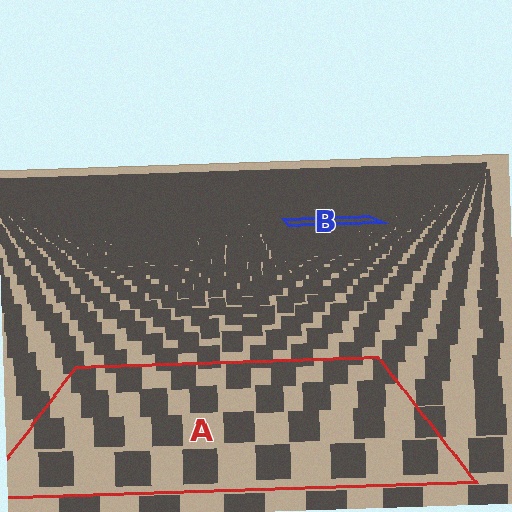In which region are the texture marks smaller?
The texture marks are smaller in region B, because it is farther away.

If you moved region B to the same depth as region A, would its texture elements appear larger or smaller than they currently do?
They would appear larger. At a closer depth, the same texture elements are projected at a bigger on-screen size.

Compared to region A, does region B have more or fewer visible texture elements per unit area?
Region B has more texture elements per unit area — they are packed more densely because it is farther away.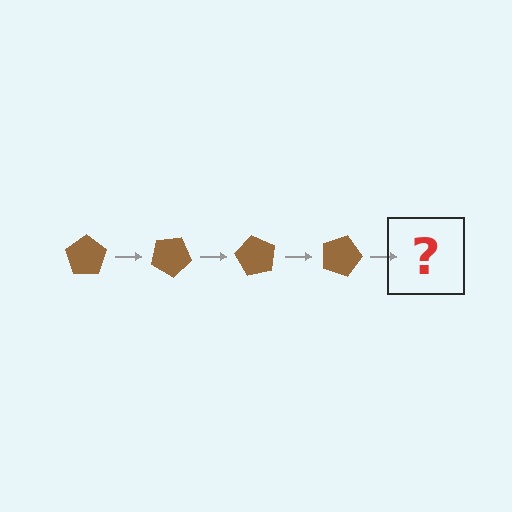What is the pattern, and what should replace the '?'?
The pattern is that the pentagon rotates 30 degrees each step. The '?' should be a brown pentagon rotated 120 degrees.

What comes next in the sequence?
The next element should be a brown pentagon rotated 120 degrees.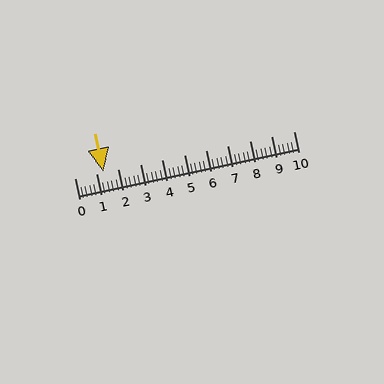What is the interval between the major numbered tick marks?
The major tick marks are spaced 1 units apart.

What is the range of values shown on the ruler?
The ruler shows values from 0 to 10.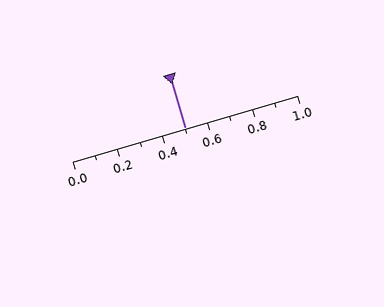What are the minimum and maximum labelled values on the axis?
The axis runs from 0.0 to 1.0.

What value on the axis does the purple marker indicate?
The marker indicates approximately 0.5.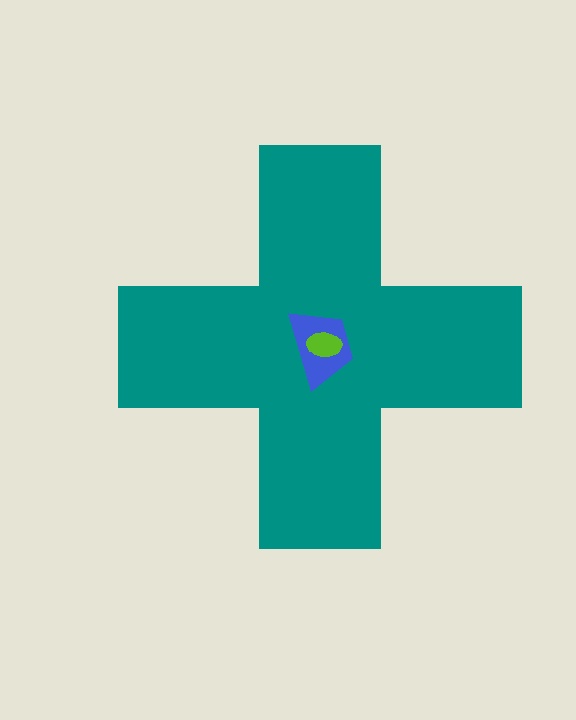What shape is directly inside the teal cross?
The blue trapezoid.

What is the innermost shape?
The lime ellipse.